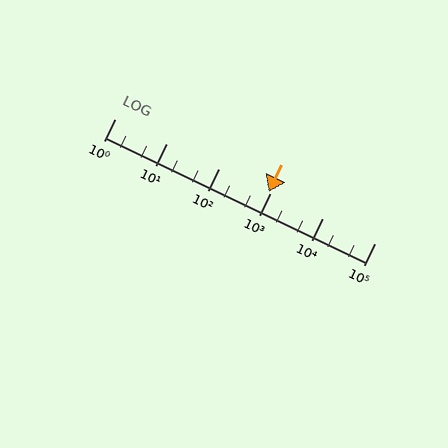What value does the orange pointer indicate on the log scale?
The pointer indicates approximately 910.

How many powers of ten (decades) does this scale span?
The scale spans 5 decades, from 1 to 100000.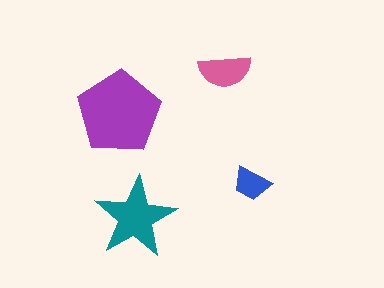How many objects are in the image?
There are 4 objects in the image.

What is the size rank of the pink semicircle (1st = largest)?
3rd.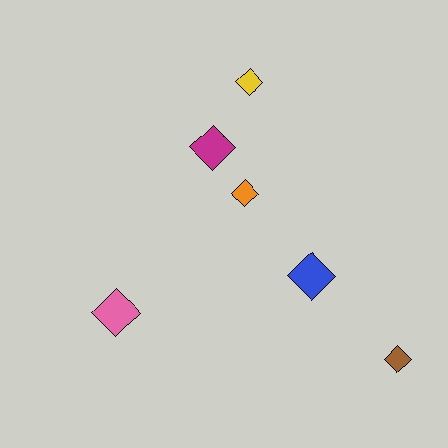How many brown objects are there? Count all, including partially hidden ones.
There is 1 brown object.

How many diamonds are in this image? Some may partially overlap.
There are 6 diamonds.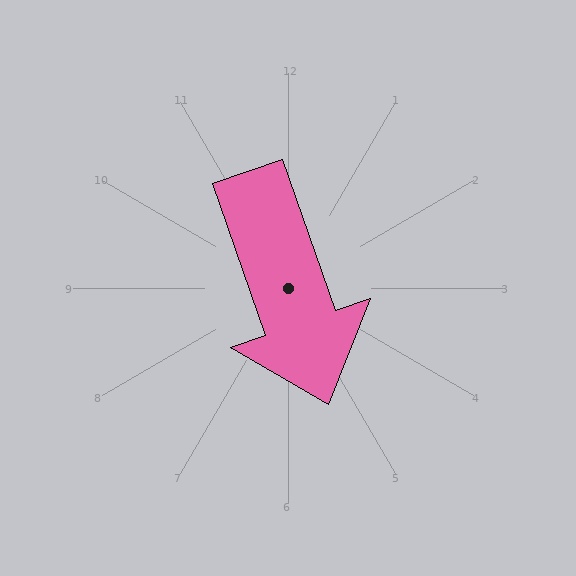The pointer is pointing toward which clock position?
Roughly 5 o'clock.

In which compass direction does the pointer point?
South.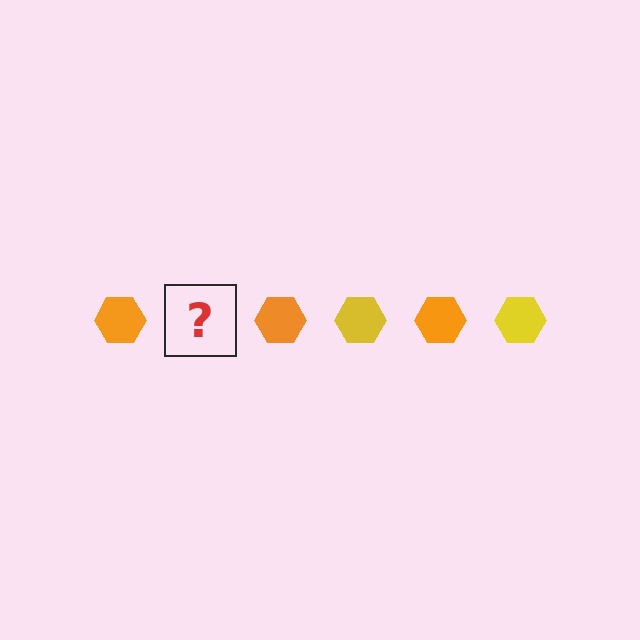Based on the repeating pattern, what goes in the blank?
The blank should be a yellow hexagon.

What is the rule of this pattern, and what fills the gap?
The rule is that the pattern cycles through orange, yellow hexagons. The gap should be filled with a yellow hexagon.